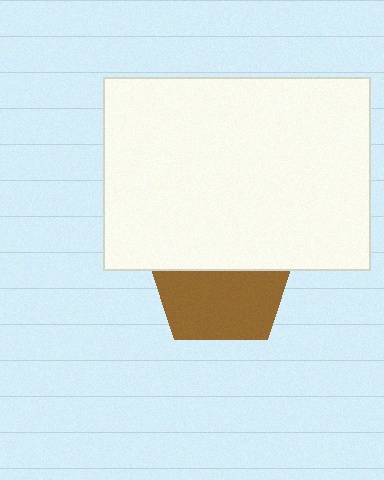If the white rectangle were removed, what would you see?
You would see the complete brown pentagon.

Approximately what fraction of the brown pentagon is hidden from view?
Roughly 47% of the brown pentagon is hidden behind the white rectangle.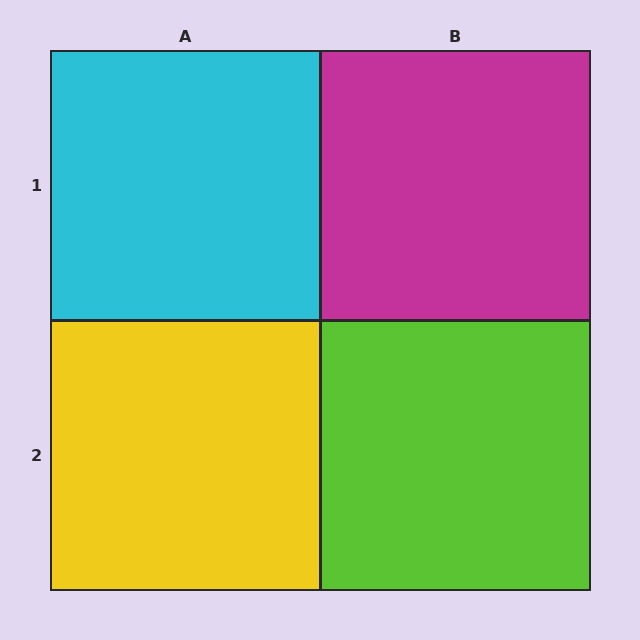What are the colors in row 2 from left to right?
Yellow, lime.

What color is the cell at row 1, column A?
Cyan.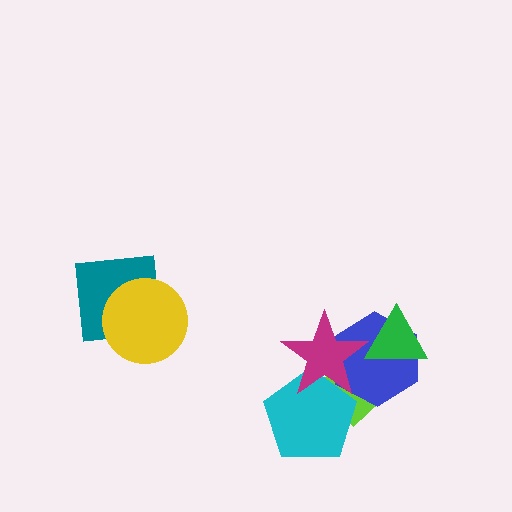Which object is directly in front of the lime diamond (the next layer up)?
The cyan pentagon is directly in front of the lime diamond.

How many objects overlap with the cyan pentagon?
2 objects overlap with the cyan pentagon.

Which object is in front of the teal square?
The yellow circle is in front of the teal square.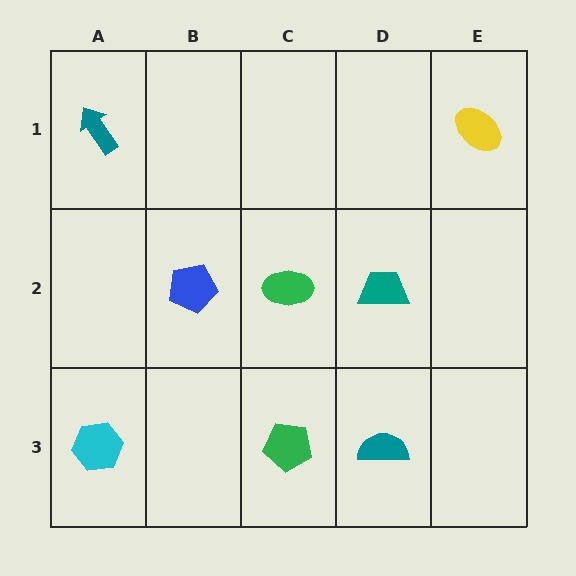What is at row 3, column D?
A teal semicircle.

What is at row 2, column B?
A blue pentagon.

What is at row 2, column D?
A teal trapezoid.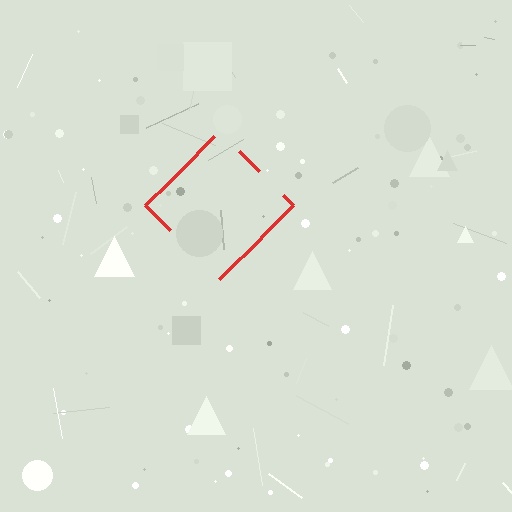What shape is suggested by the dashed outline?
The dashed outline suggests a diamond.